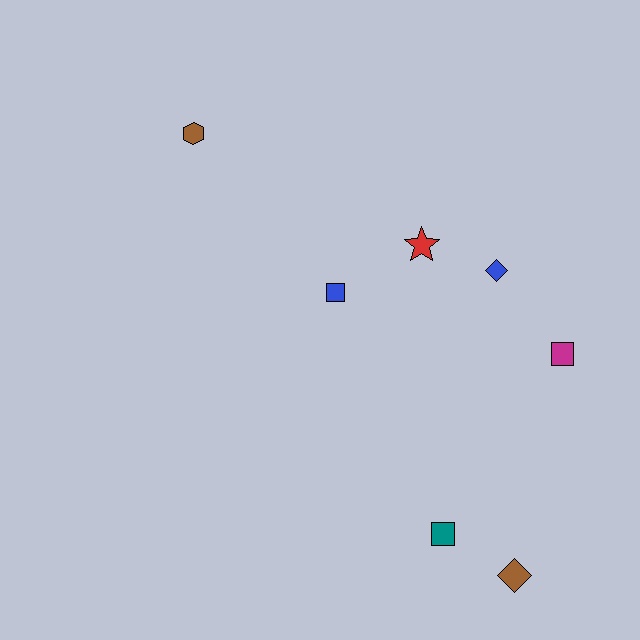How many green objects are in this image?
There are no green objects.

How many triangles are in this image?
There are no triangles.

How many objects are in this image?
There are 7 objects.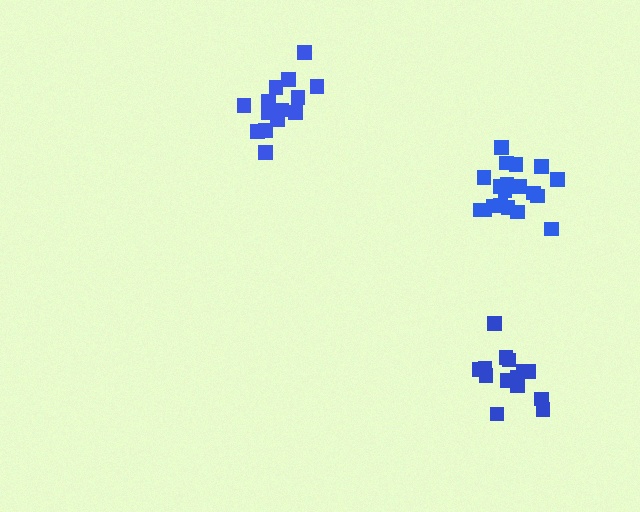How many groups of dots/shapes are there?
There are 3 groups.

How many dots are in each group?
Group 1: 14 dots, Group 2: 19 dots, Group 3: 15 dots (48 total).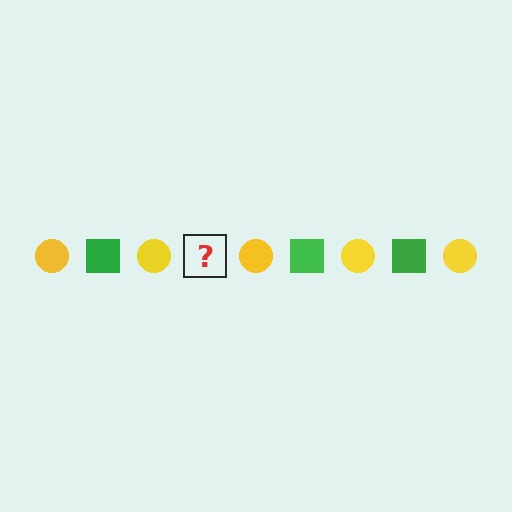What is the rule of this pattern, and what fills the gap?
The rule is that the pattern alternates between yellow circle and green square. The gap should be filled with a green square.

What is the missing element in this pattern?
The missing element is a green square.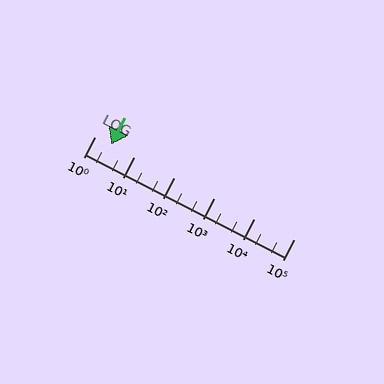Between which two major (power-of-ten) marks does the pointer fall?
The pointer is between 1 and 10.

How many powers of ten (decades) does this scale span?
The scale spans 5 decades, from 1 to 100000.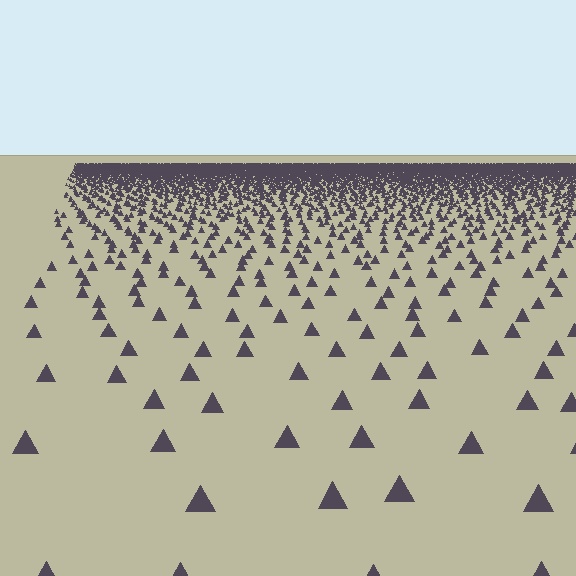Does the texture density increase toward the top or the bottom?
Density increases toward the top.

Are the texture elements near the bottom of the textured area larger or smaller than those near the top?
Larger. Near the bottom, elements are closer to the viewer and appear at a bigger on-screen size.